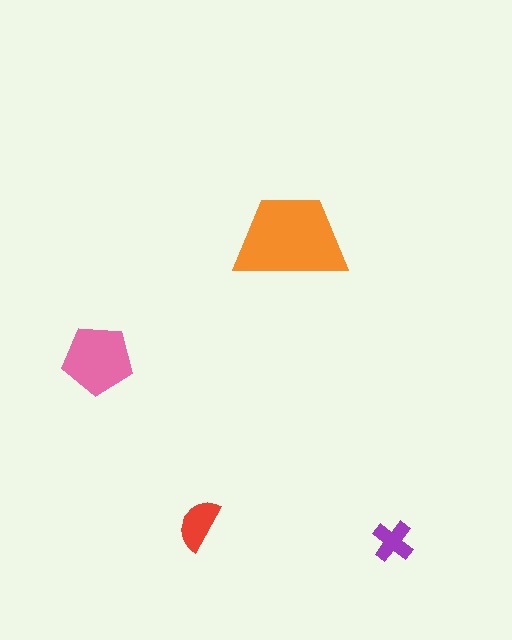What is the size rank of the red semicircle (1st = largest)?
3rd.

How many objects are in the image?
There are 4 objects in the image.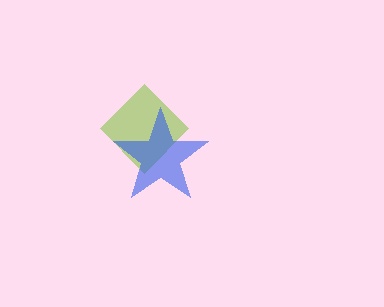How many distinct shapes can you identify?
There are 2 distinct shapes: a lime diamond, a blue star.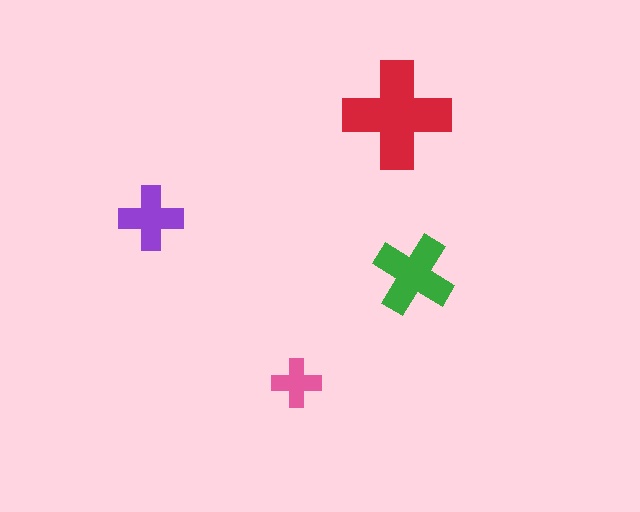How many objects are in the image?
There are 4 objects in the image.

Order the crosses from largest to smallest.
the red one, the green one, the purple one, the pink one.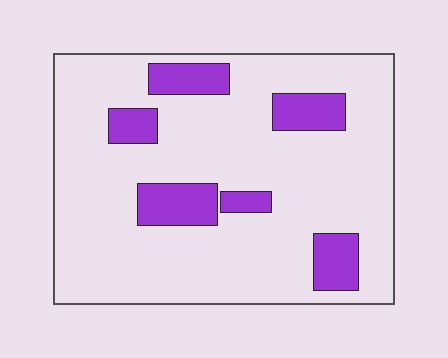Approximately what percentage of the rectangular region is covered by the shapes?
Approximately 15%.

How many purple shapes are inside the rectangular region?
6.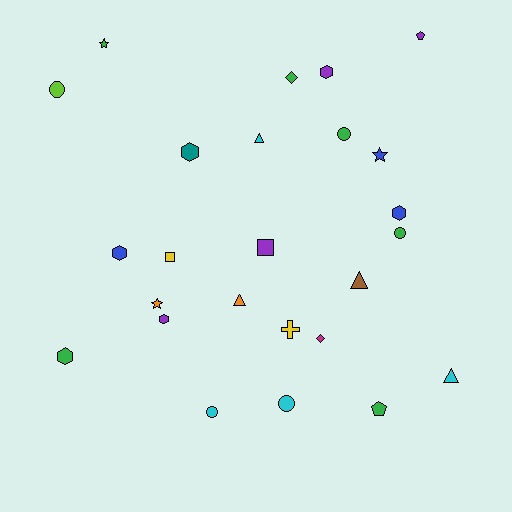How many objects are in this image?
There are 25 objects.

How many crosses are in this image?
There is 1 cross.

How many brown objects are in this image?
There is 1 brown object.